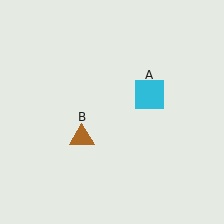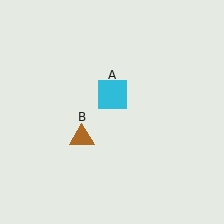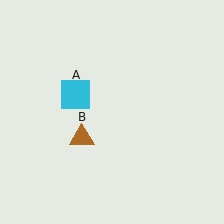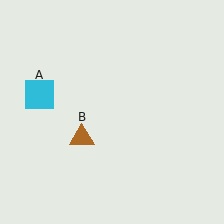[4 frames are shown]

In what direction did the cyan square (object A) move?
The cyan square (object A) moved left.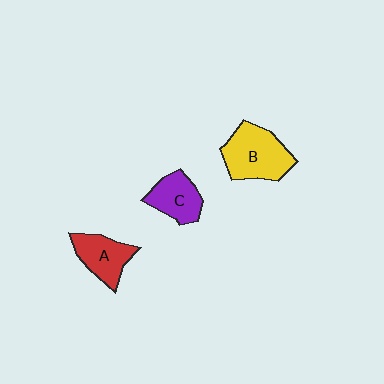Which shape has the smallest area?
Shape C (purple).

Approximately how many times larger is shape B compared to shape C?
Approximately 1.5 times.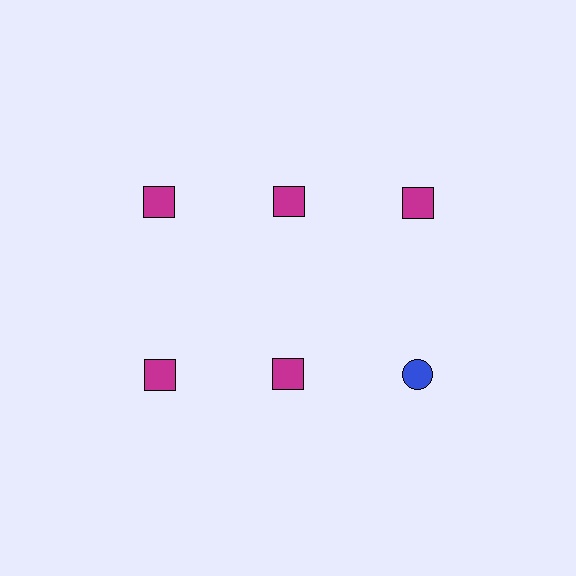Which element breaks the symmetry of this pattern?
The blue circle in the second row, center column breaks the symmetry. All other shapes are magenta squares.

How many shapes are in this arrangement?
There are 6 shapes arranged in a grid pattern.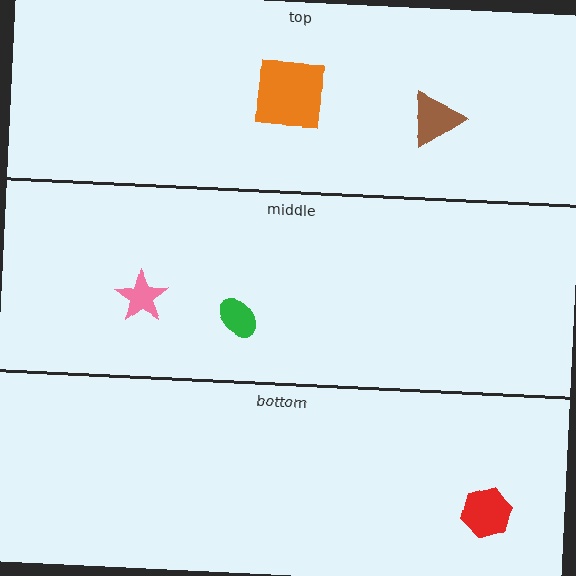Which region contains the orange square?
The top region.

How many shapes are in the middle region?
2.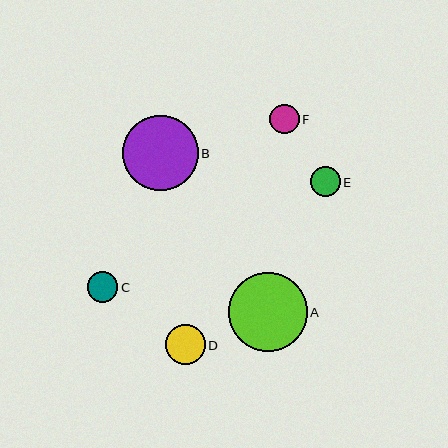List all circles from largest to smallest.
From largest to smallest: A, B, D, C, E, F.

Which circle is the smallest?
Circle F is the smallest with a size of approximately 29 pixels.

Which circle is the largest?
Circle A is the largest with a size of approximately 79 pixels.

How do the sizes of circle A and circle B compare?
Circle A and circle B are approximately the same size.